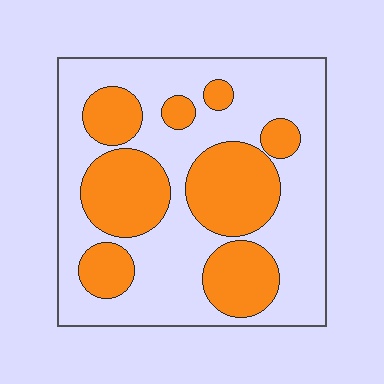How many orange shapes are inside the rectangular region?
8.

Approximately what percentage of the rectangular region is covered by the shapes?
Approximately 35%.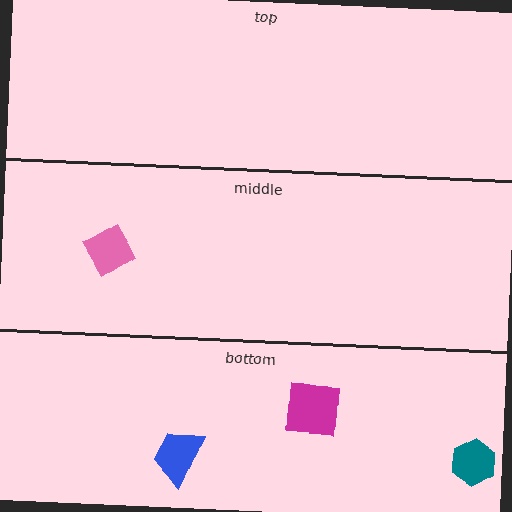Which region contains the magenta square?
The bottom region.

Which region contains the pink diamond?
The middle region.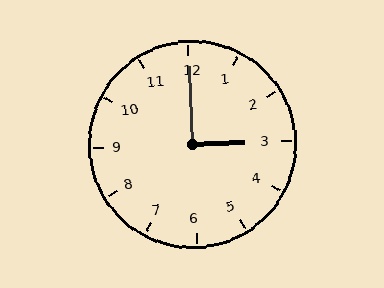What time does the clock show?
3:00.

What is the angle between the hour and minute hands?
Approximately 90 degrees.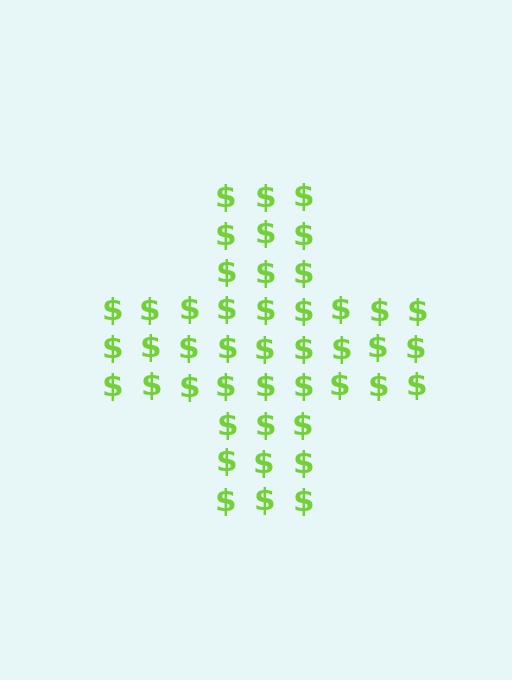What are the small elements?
The small elements are dollar signs.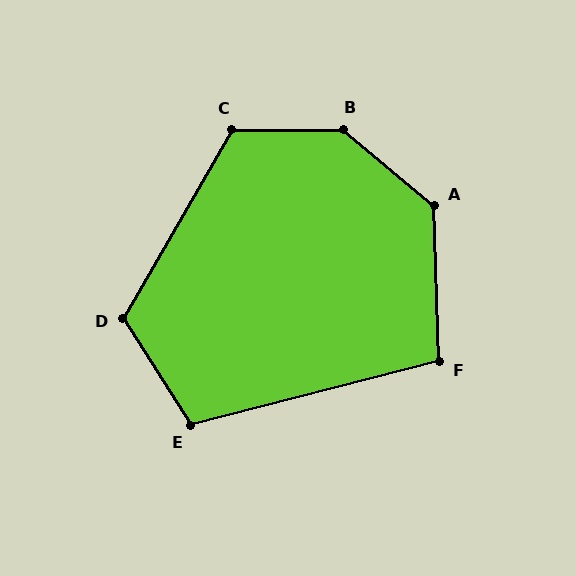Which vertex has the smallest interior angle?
F, at approximately 103 degrees.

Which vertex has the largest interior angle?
B, at approximately 140 degrees.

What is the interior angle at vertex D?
Approximately 118 degrees (obtuse).